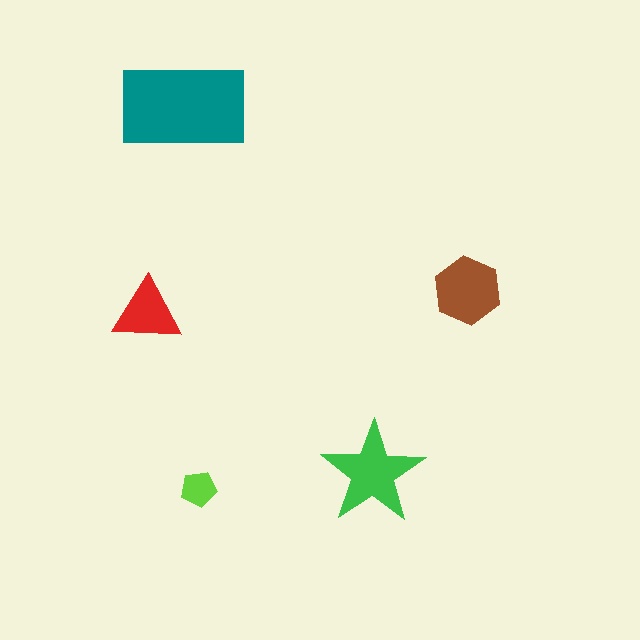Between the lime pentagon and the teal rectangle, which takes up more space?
The teal rectangle.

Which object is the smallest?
The lime pentagon.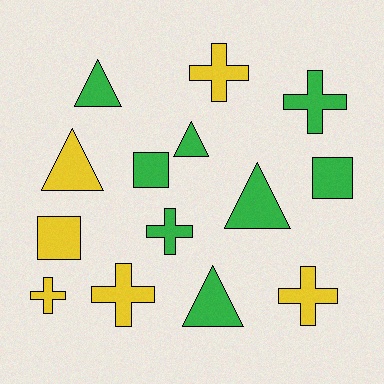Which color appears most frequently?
Green, with 8 objects.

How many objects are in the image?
There are 14 objects.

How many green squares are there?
There are 2 green squares.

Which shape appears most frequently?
Cross, with 6 objects.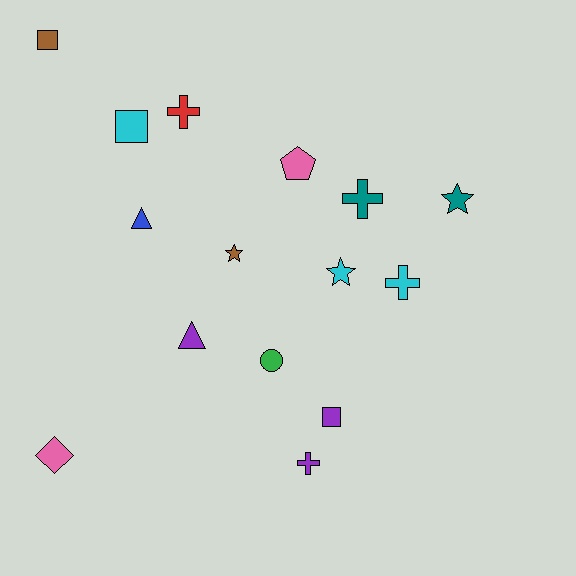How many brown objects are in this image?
There are 2 brown objects.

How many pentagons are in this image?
There is 1 pentagon.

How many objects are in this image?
There are 15 objects.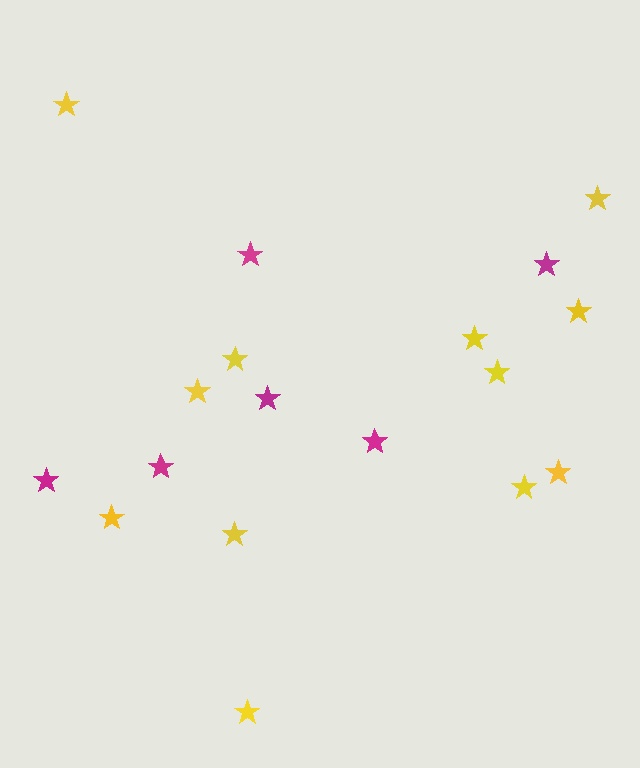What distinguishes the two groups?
There are 2 groups: one group of yellow stars (12) and one group of magenta stars (6).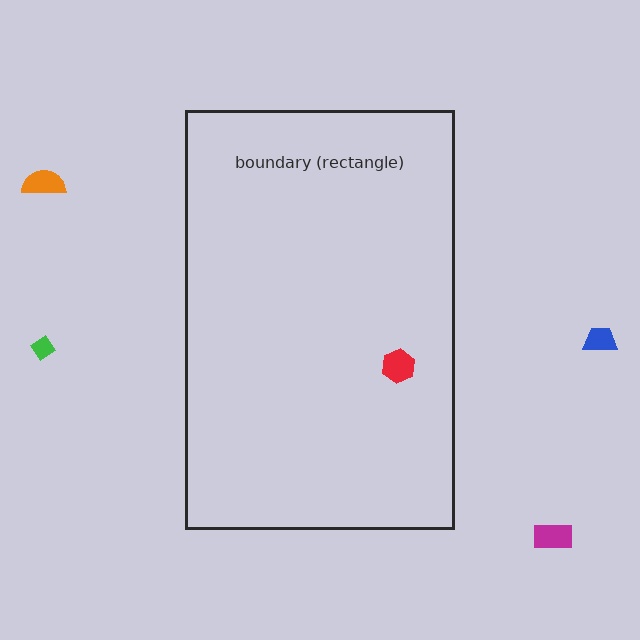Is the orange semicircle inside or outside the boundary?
Outside.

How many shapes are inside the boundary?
1 inside, 4 outside.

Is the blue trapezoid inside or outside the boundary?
Outside.